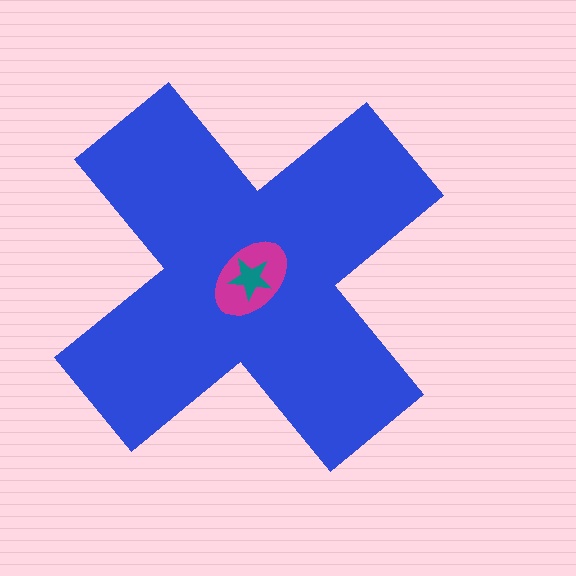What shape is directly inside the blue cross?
The magenta ellipse.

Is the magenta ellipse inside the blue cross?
Yes.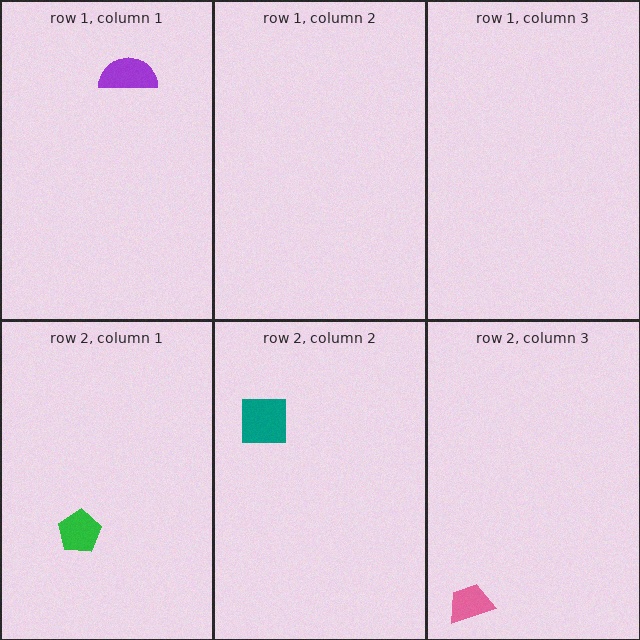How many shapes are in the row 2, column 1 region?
1.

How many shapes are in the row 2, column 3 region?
1.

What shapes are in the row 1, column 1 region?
The purple semicircle.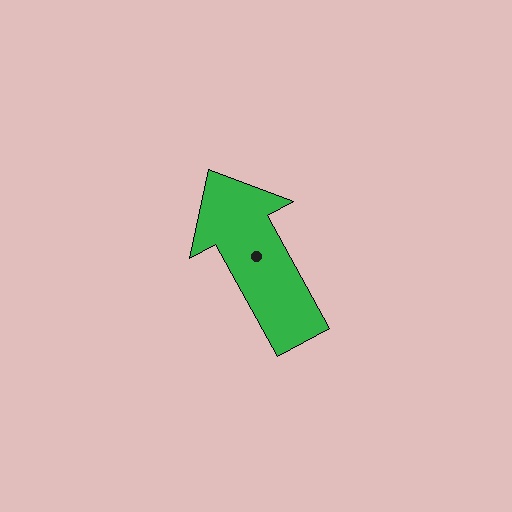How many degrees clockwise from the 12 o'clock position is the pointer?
Approximately 331 degrees.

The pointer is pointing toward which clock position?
Roughly 11 o'clock.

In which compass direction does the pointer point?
Northwest.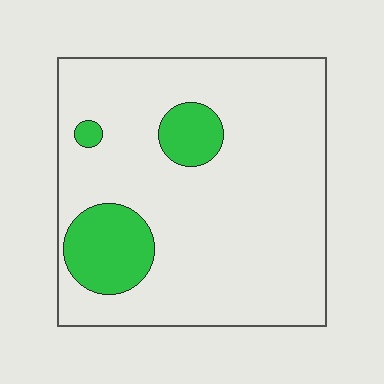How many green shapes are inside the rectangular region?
3.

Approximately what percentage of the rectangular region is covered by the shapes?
Approximately 15%.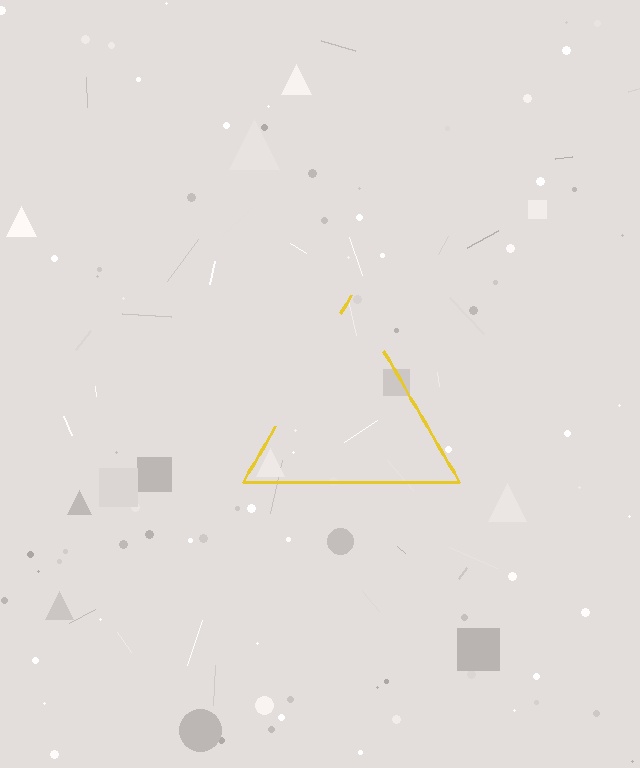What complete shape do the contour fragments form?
The contour fragments form a triangle.